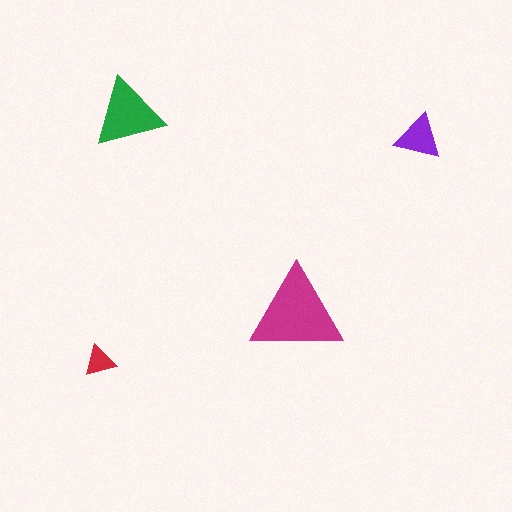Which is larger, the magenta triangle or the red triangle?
The magenta one.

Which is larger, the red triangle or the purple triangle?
The purple one.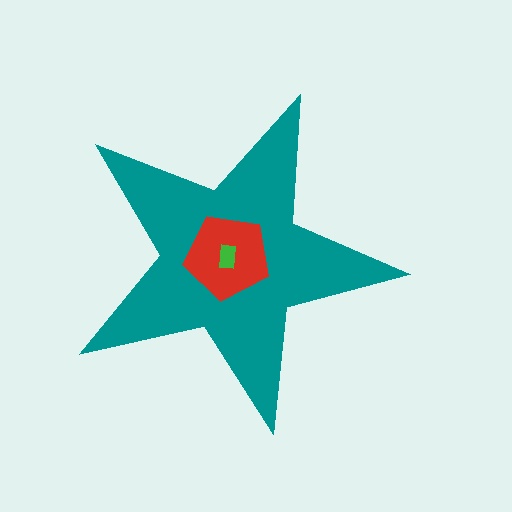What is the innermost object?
The green rectangle.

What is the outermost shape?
The teal star.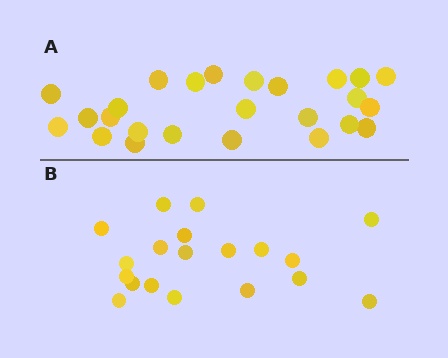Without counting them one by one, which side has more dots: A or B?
Region A (the top region) has more dots.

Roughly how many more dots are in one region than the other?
Region A has about 6 more dots than region B.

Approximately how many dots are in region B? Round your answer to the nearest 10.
About 20 dots. (The exact count is 19, which rounds to 20.)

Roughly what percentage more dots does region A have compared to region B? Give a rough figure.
About 30% more.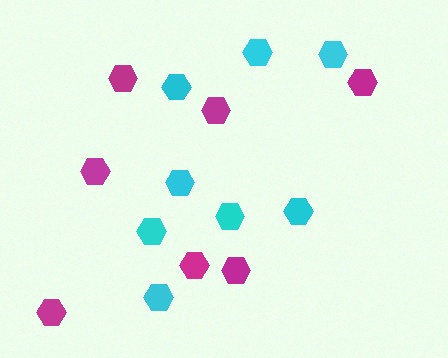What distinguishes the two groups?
There are 2 groups: one group of cyan hexagons (8) and one group of magenta hexagons (7).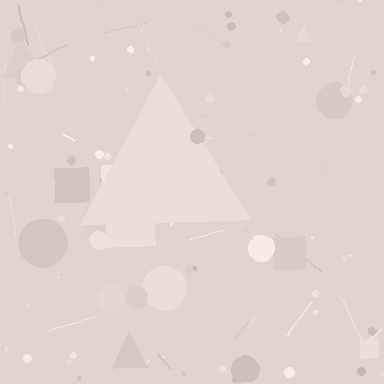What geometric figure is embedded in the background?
A triangle is embedded in the background.